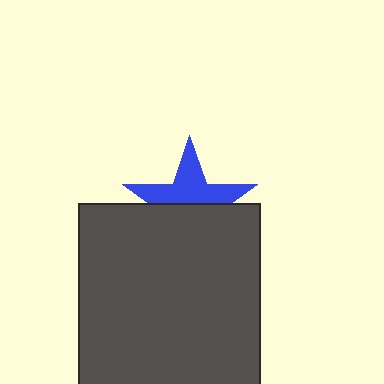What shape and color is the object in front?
The object in front is a dark gray rectangle.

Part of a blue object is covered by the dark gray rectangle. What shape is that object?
It is a star.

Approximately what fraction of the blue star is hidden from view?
Roughly 49% of the blue star is hidden behind the dark gray rectangle.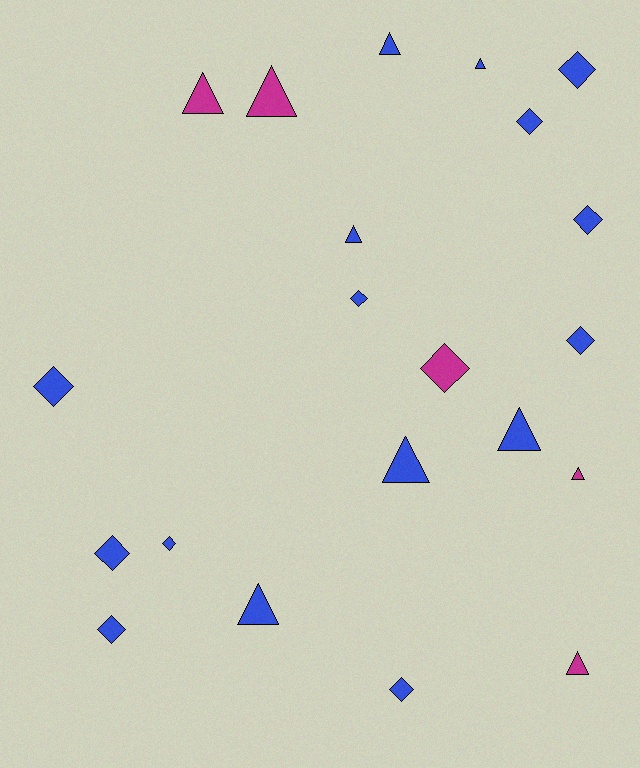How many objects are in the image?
There are 21 objects.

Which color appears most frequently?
Blue, with 16 objects.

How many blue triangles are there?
There are 6 blue triangles.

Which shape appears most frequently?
Diamond, with 11 objects.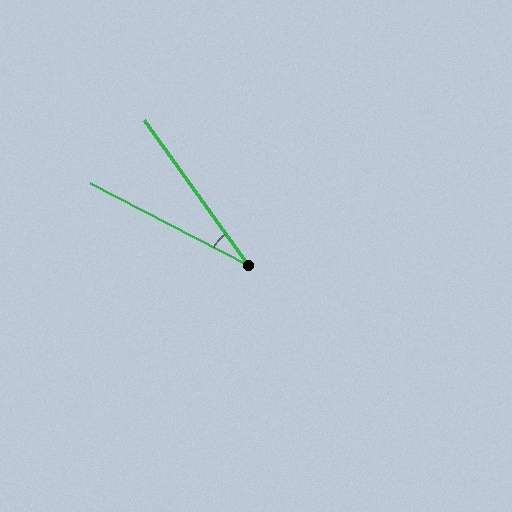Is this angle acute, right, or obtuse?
It is acute.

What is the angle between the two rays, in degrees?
Approximately 27 degrees.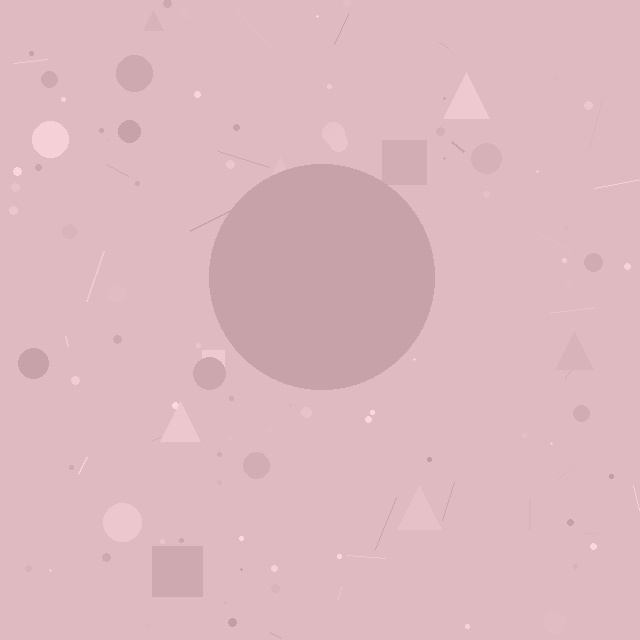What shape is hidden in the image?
A circle is hidden in the image.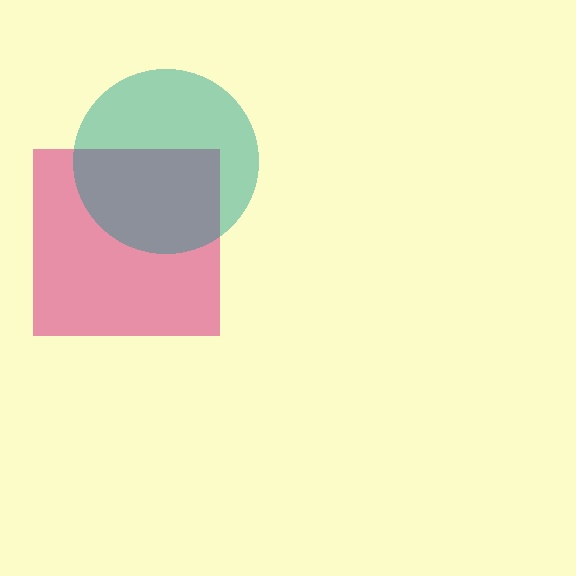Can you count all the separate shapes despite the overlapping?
Yes, there are 2 separate shapes.